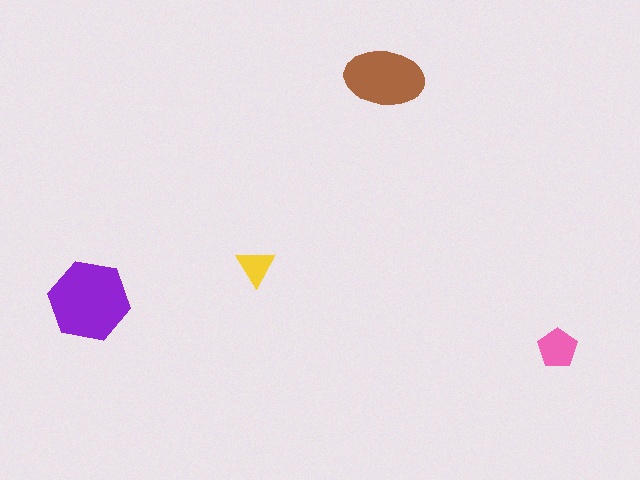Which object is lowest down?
The pink pentagon is bottommost.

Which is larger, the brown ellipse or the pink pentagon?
The brown ellipse.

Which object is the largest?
The purple hexagon.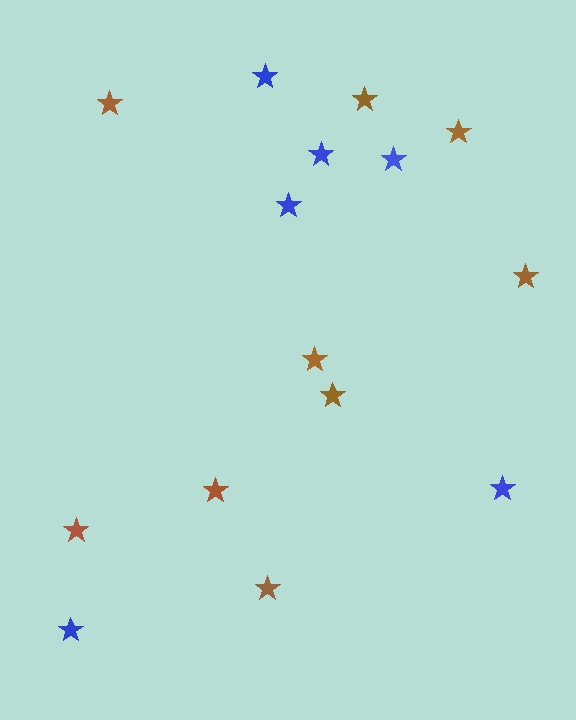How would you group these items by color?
There are 2 groups: one group of brown stars (9) and one group of blue stars (6).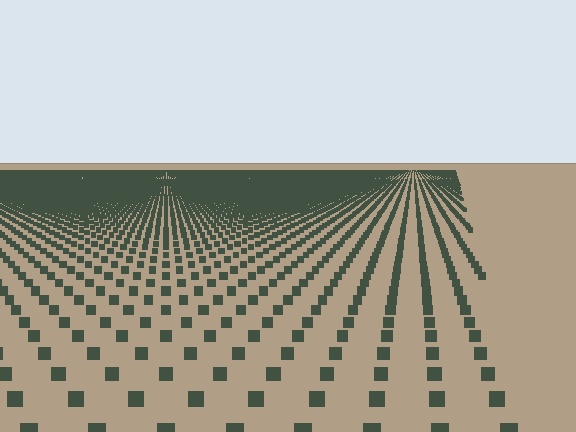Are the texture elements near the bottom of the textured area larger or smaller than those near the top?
Larger. Near the bottom, elements are closer to the viewer and appear at a bigger on-screen size.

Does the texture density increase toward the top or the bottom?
Density increases toward the top.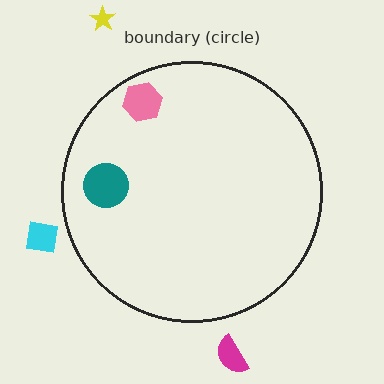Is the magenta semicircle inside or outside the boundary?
Outside.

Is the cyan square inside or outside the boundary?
Outside.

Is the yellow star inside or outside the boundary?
Outside.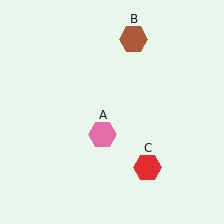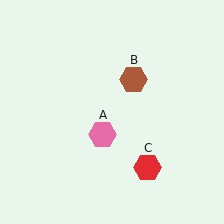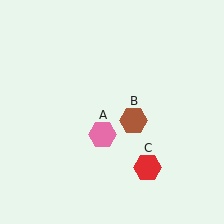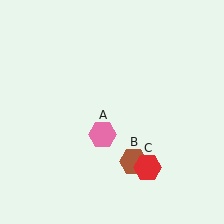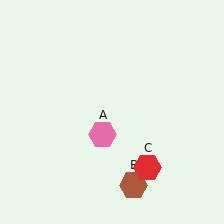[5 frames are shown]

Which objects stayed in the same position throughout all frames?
Pink hexagon (object A) and red hexagon (object C) remained stationary.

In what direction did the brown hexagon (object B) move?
The brown hexagon (object B) moved down.